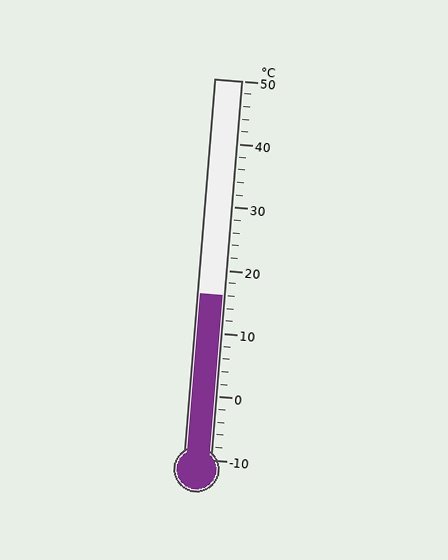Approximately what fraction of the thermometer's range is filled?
The thermometer is filled to approximately 45% of its range.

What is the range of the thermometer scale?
The thermometer scale ranges from -10°C to 50°C.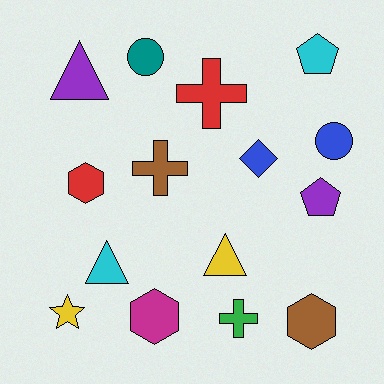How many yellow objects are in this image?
There are 2 yellow objects.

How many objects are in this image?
There are 15 objects.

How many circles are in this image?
There are 2 circles.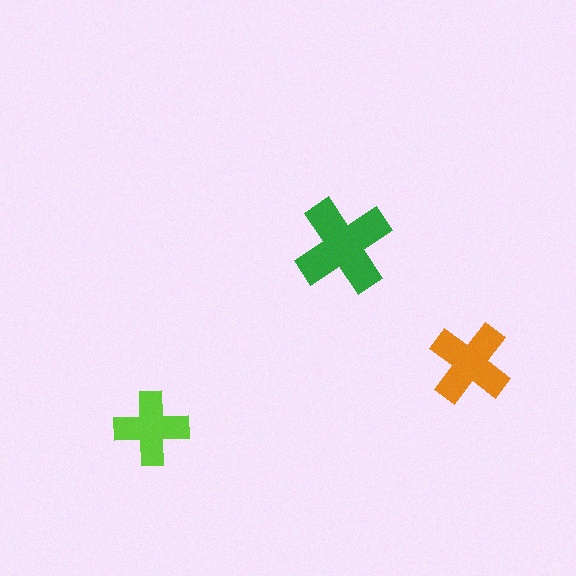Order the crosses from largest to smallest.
the green one, the orange one, the lime one.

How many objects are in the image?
There are 3 objects in the image.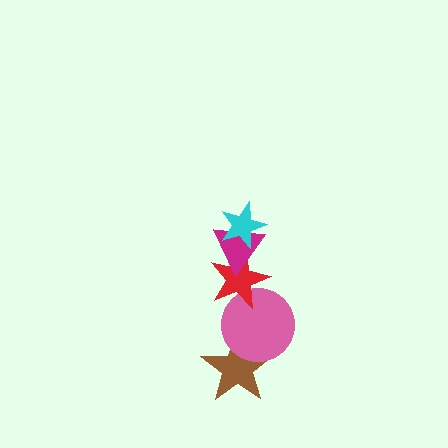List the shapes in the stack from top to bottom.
From top to bottom: the cyan star, the magenta triangle, the red star, the pink circle, the brown star.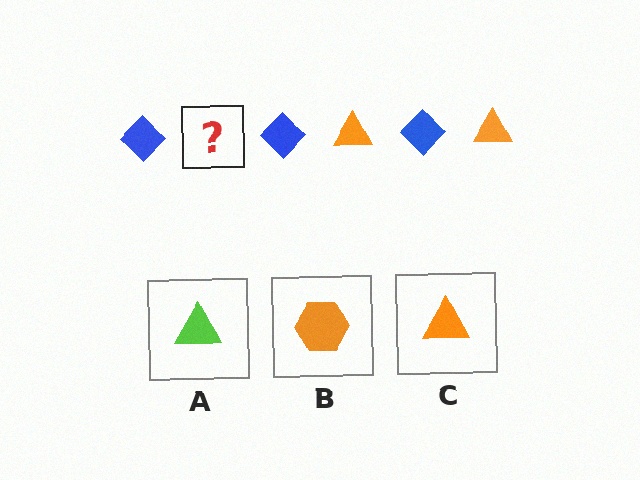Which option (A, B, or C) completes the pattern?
C.